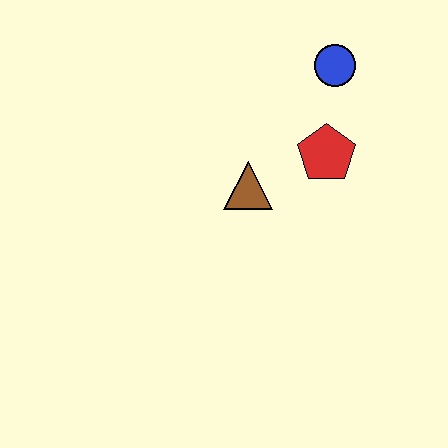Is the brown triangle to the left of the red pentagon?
Yes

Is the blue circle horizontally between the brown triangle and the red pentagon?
No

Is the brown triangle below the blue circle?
Yes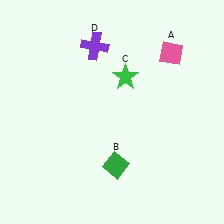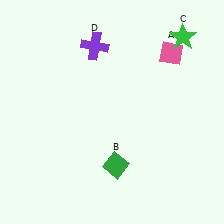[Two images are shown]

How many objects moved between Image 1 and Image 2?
1 object moved between the two images.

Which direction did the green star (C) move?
The green star (C) moved right.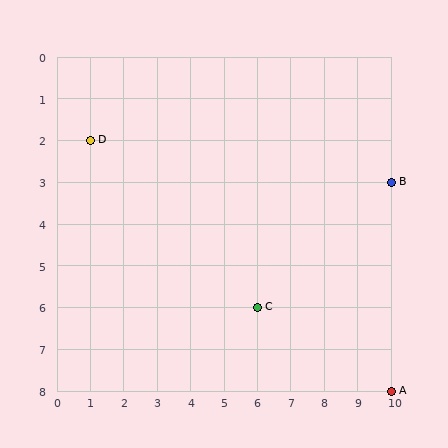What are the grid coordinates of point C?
Point C is at grid coordinates (6, 6).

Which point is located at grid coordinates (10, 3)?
Point B is at (10, 3).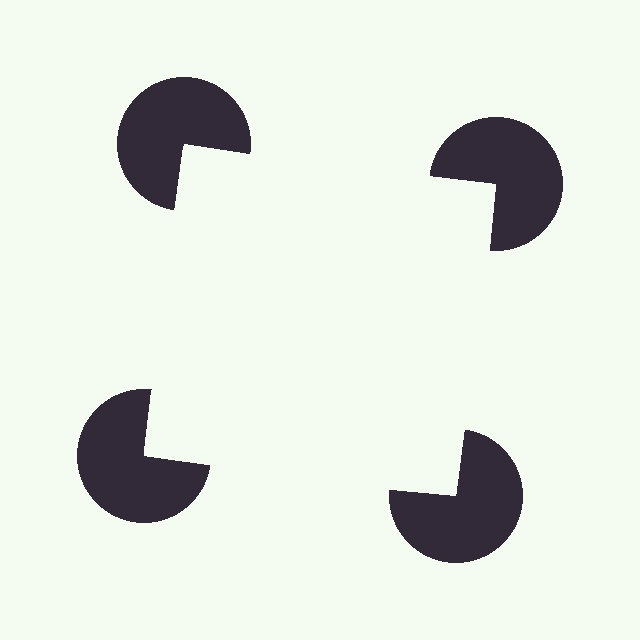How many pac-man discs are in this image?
There are 4 — one at each vertex of the illusory square.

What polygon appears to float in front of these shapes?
An illusory square — its edges are inferred from the aligned wedge cuts in the pac-man discs, not physically drawn.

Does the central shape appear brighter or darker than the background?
It typically appears slightly brighter than the background, even though no actual brightness change is drawn.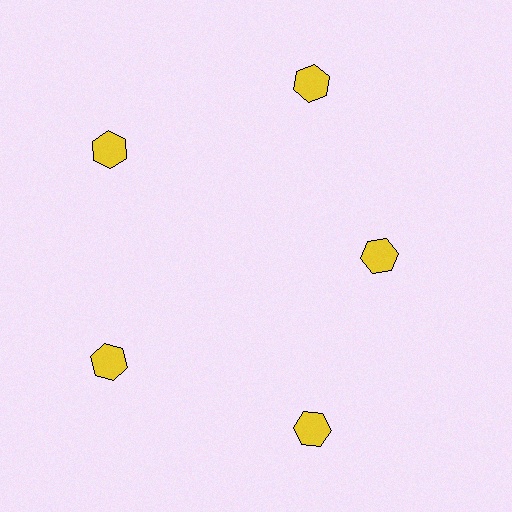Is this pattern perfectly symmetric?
No. The 5 yellow hexagons are arranged in a ring, but one element near the 3 o'clock position is pulled inward toward the center, breaking the 5-fold rotational symmetry.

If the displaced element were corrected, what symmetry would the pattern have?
It would have 5-fold rotational symmetry — the pattern would map onto itself every 72 degrees.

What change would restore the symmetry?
The symmetry would be restored by moving it outward, back onto the ring so that all 5 hexagons sit at equal angles and equal distance from the center.